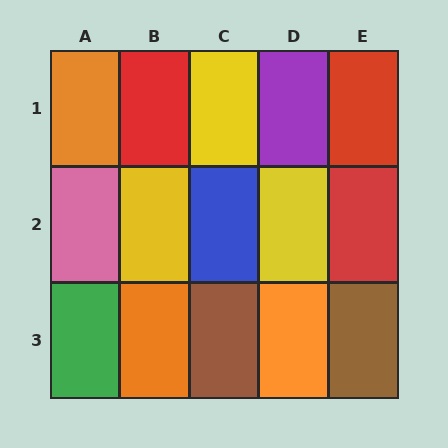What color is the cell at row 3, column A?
Green.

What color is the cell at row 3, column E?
Brown.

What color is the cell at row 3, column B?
Orange.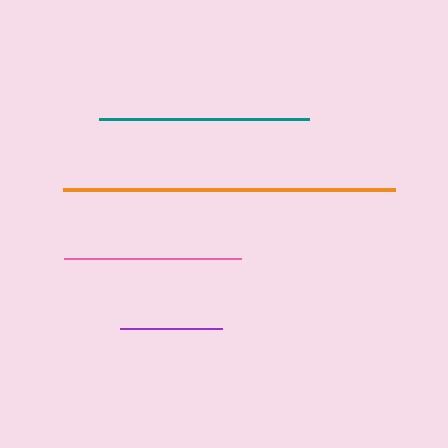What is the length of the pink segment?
The pink segment is approximately 177 pixels long.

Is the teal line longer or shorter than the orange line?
The orange line is longer than the teal line.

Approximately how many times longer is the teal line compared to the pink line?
The teal line is approximately 1.2 times the length of the pink line.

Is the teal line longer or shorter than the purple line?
The teal line is longer than the purple line.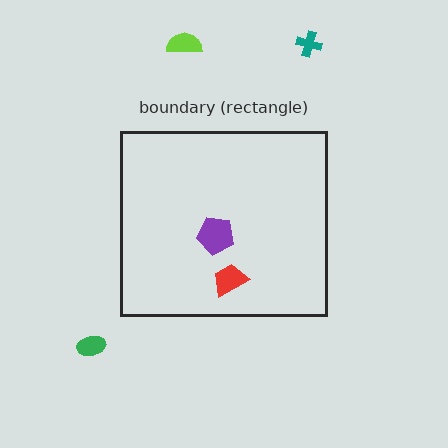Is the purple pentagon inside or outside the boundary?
Inside.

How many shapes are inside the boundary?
2 inside, 3 outside.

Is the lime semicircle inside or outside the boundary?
Outside.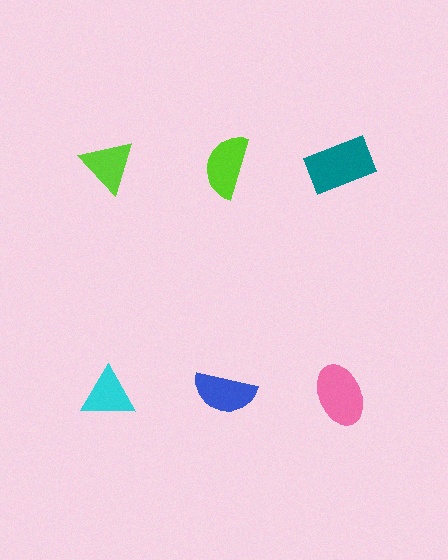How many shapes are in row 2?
3 shapes.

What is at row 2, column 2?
A blue semicircle.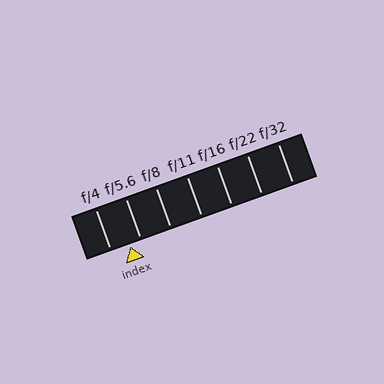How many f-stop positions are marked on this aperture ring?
There are 7 f-stop positions marked.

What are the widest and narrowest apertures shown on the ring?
The widest aperture shown is f/4 and the narrowest is f/32.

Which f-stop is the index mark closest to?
The index mark is closest to f/5.6.